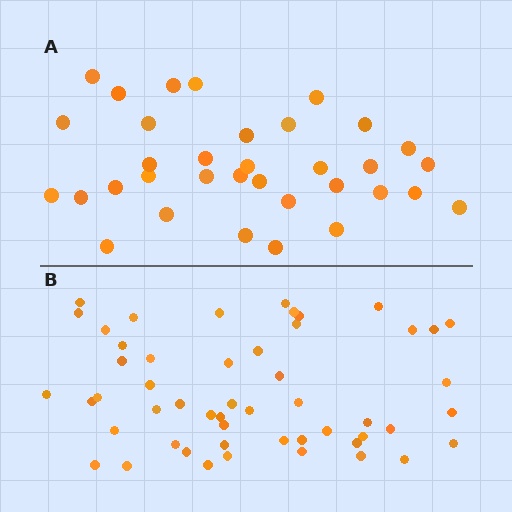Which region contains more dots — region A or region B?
Region B (the bottom region) has more dots.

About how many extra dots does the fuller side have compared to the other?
Region B has approximately 20 more dots than region A.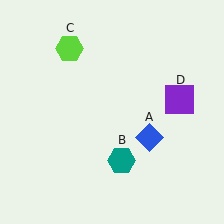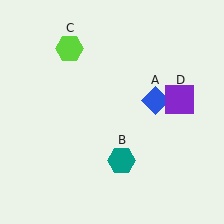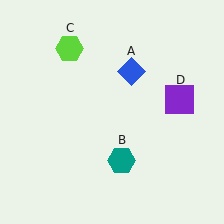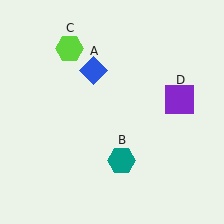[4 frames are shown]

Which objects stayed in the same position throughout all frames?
Teal hexagon (object B) and lime hexagon (object C) and purple square (object D) remained stationary.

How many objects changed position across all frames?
1 object changed position: blue diamond (object A).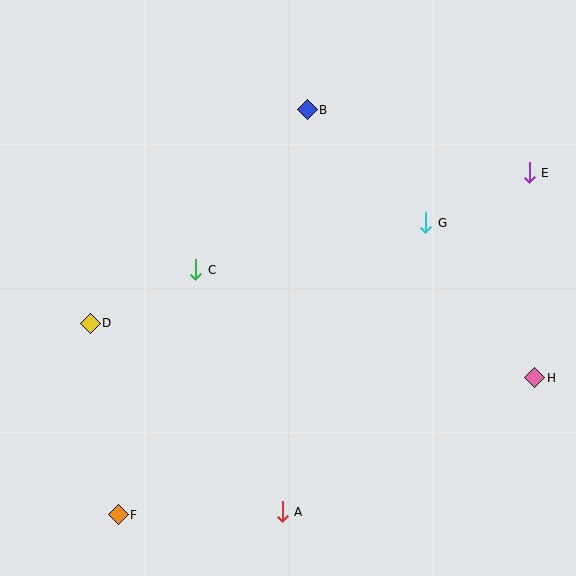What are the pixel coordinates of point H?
Point H is at (535, 378).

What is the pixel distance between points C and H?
The distance between C and H is 356 pixels.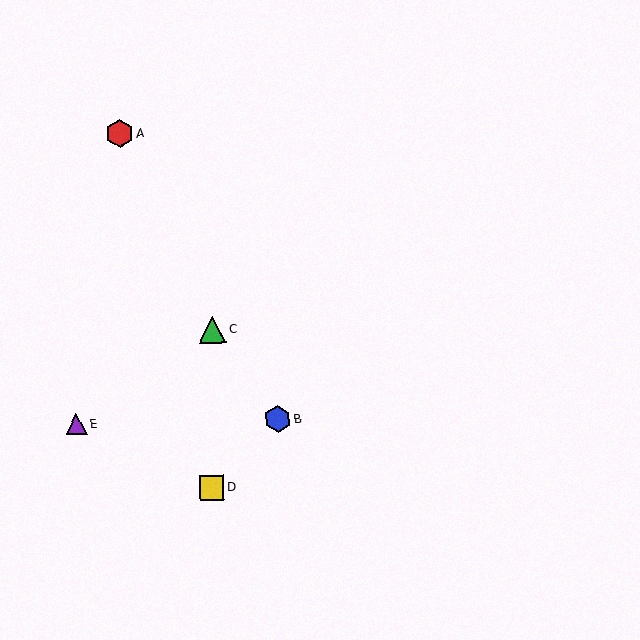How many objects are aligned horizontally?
2 objects (B, E) are aligned horizontally.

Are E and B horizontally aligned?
Yes, both are at y≈424.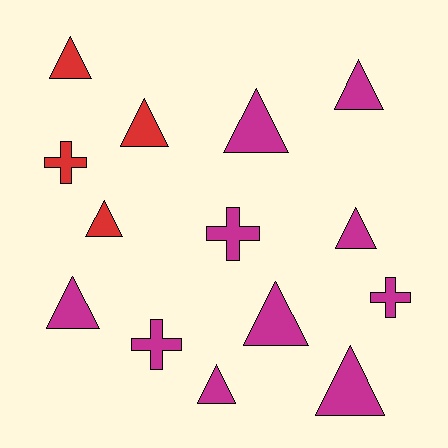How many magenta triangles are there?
There are 7 magenta triangles.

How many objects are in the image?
There are 14 objects.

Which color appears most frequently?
Magenta, with 10 objects.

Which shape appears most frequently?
Triangle, with 10 objects.